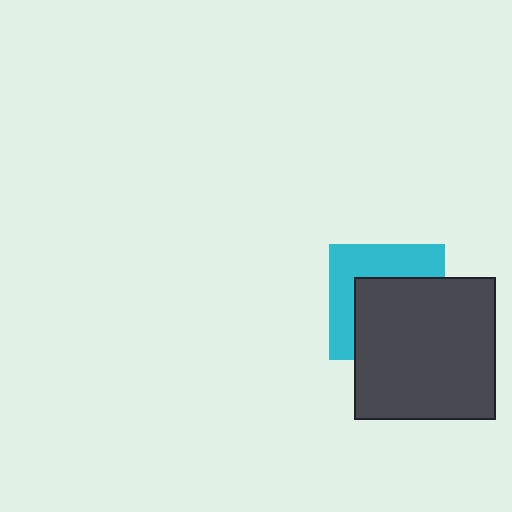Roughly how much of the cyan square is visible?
A small part of it is visible (roughly 44%).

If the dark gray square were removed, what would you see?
You would see the complete cyan square.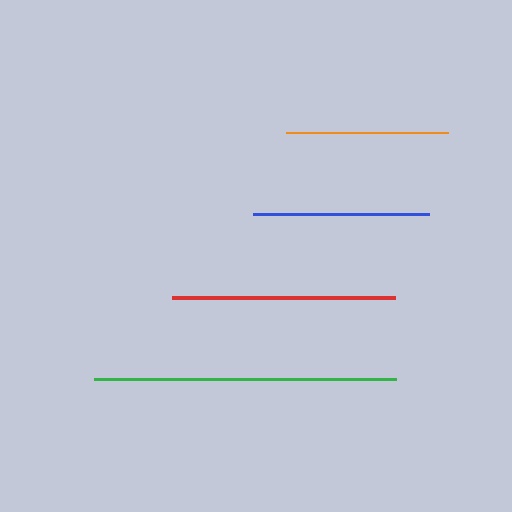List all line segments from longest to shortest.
From longest to shortest: green, red, blue, orange.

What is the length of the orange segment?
The orange segment is approximately 162 pixels long.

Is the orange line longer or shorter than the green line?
The green line is longer than the orange line.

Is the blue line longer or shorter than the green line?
The green line is longer than the blue line.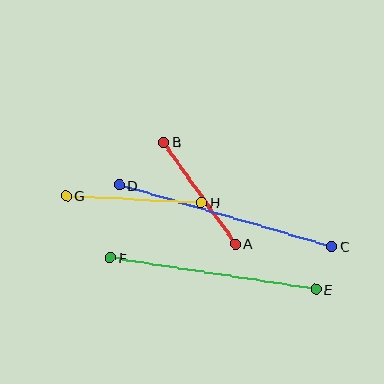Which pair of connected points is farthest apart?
Points C and D are farthest apart.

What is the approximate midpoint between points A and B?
The midpoint is at approximately (200, 193) pixels.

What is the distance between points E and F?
The distance is approximately 208 pixels.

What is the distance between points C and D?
The distance is approximately 221 pixels.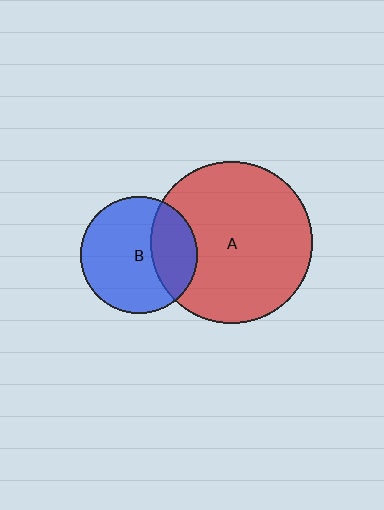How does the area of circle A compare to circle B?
Approximately 1.9 times.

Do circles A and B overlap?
Yes.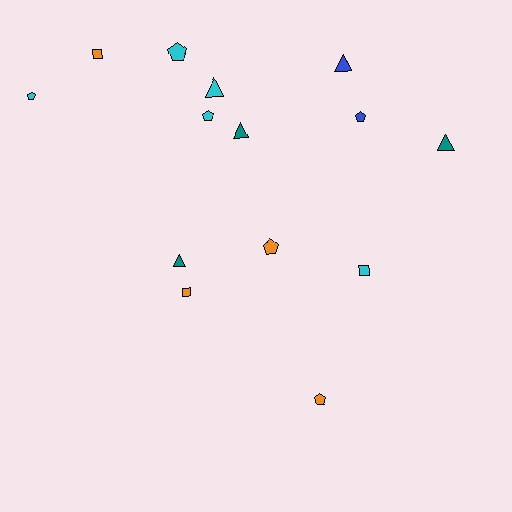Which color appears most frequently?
Cyan, with 5 objects.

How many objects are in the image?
There are 14 objects.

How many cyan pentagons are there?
There are 3 cyan pentagons.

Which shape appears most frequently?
Pentagon, with 6 objects.